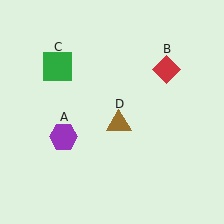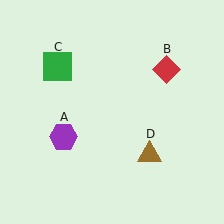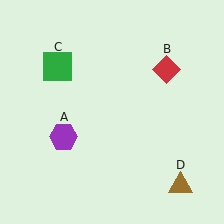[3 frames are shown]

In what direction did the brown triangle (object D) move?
The brown triangle (object D) moved down and to the right.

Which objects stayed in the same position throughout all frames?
Purple hexagon (object A) and red diamond (object B) and green square (object C) remained stationary.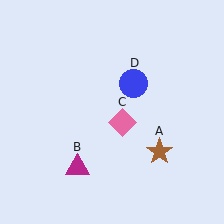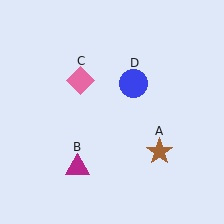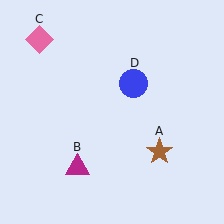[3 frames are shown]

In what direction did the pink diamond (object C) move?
The pink diamond (object C) moved up and to the left.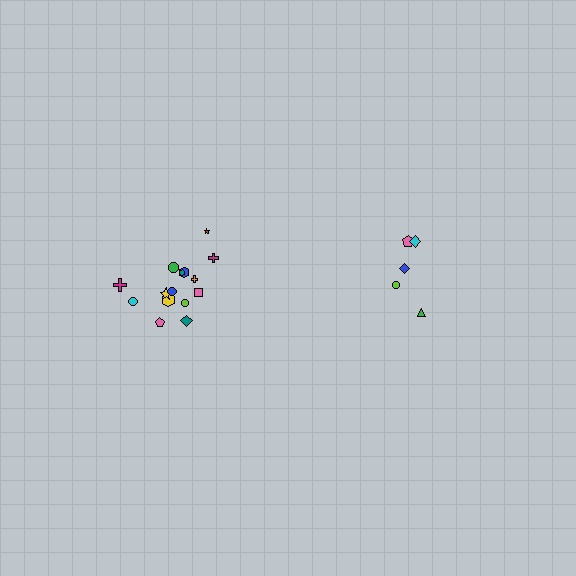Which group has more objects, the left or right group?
The left group.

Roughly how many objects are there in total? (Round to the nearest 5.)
Roughly 20 objects in total.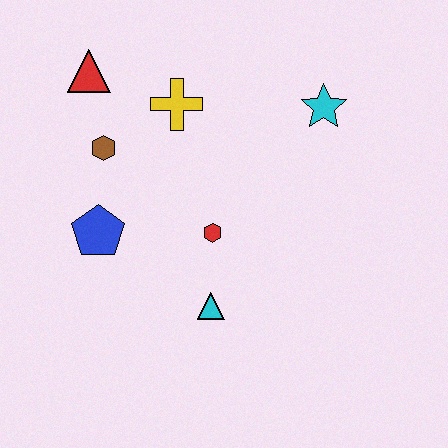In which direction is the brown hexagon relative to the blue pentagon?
The brown hexagon is above the blue pentagon.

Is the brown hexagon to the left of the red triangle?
No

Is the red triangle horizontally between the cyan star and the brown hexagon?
No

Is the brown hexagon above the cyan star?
No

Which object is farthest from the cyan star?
The blue pentagon is farthest from the cyan star.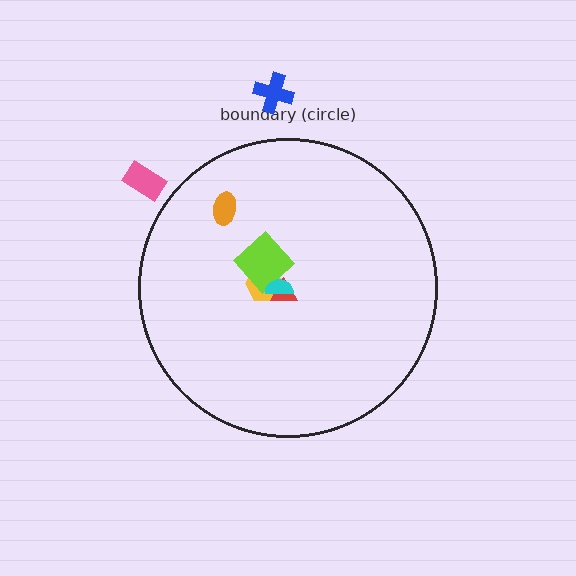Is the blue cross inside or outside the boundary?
Outside.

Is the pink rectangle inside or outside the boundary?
Outside.